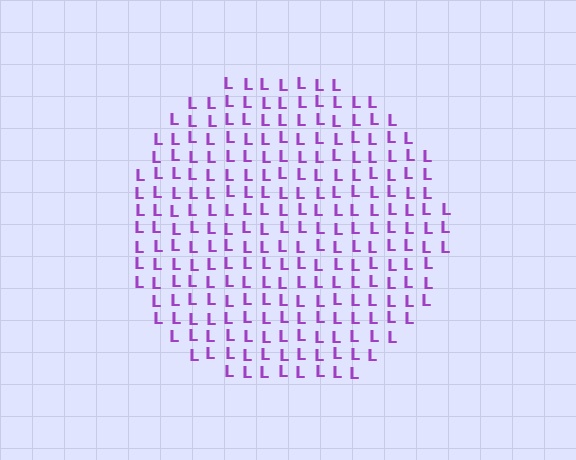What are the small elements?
The small elements are letter L's.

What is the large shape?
The large shape is a circle.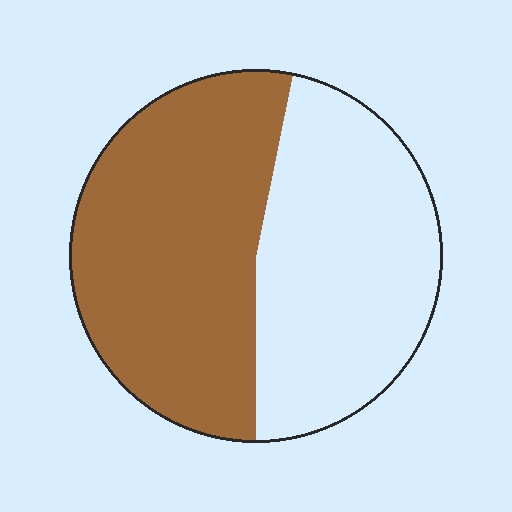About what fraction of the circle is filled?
About one half (1/2).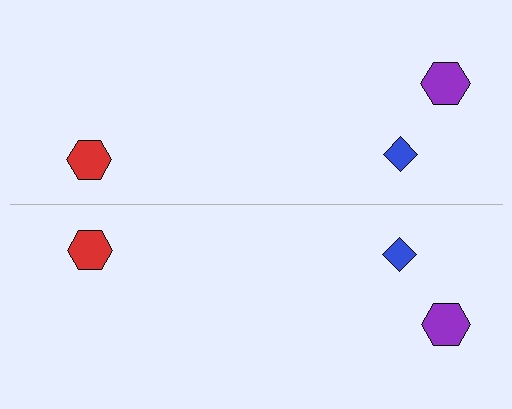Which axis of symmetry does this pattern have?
The pattern has a horizontal axis of symmetry running through the center of the image.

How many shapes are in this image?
There are 6 shapes in this image.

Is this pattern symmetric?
Yes, this pattern has bilateral (reflection) symmetry.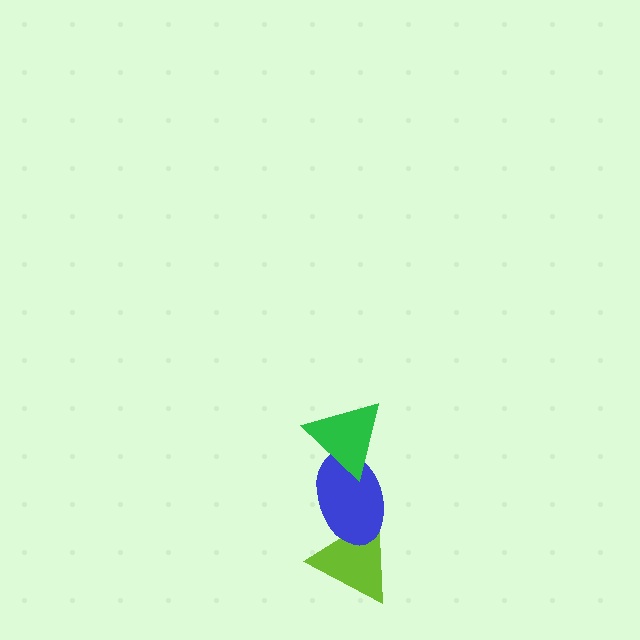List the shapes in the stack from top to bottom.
From top to bottom: the green triangle, the blue ellipse, the lime triangle.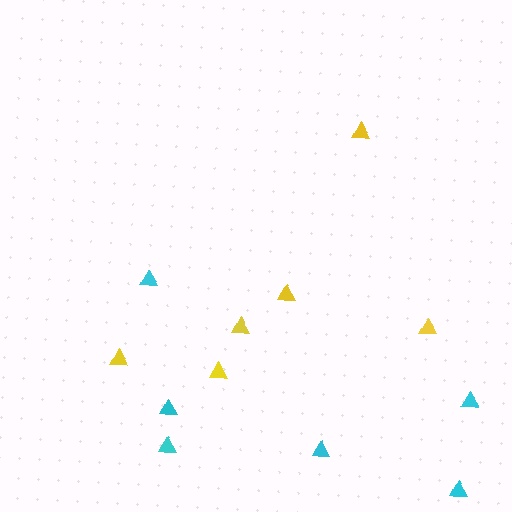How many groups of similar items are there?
There are 2 groups: one group of cyan triangles (6) and one group of yellow triangles (6).